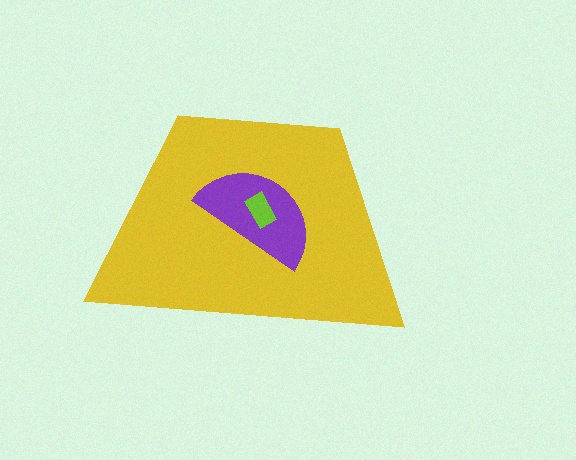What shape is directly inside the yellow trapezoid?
The purple semicircle.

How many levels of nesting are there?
3.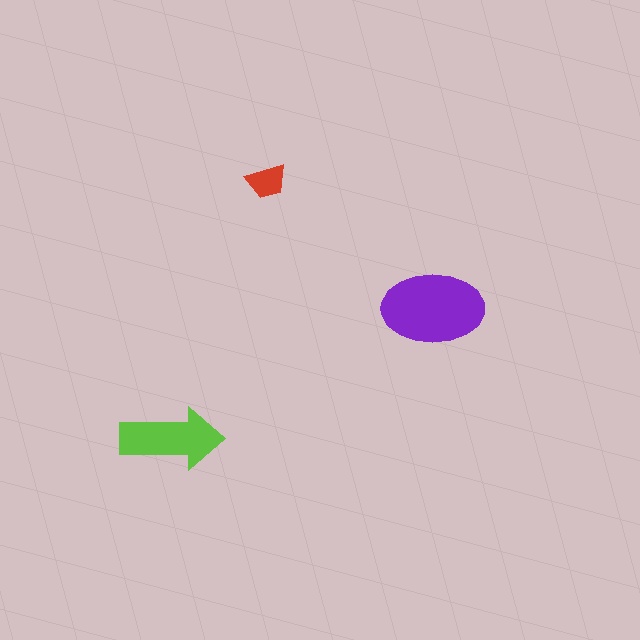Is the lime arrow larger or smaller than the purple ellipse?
Smaller.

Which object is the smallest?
The red trapezoid.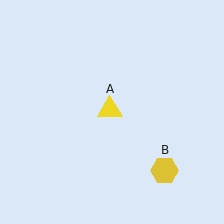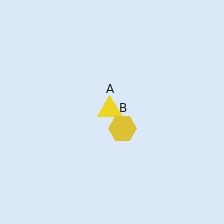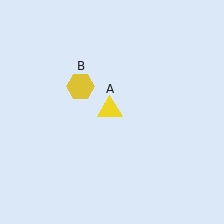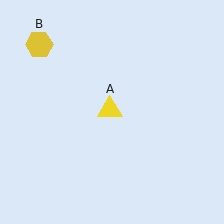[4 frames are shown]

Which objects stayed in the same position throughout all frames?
Yellow triangle (object A) remained stationary.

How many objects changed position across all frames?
1 object changed position: yellow hexagon (object B).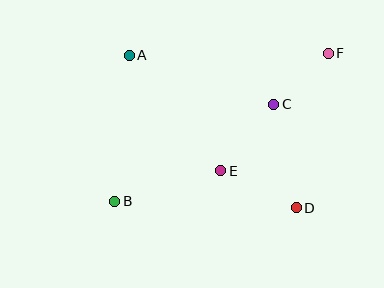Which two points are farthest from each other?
Points B and F are farthest from each other.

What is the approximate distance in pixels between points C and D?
The distance between C and D is approximately 106 pixels.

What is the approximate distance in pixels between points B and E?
The distance between B and E is approximately 110 pixels.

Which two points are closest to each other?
Points C and F are closest to each other.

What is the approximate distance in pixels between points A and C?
The distance between A and C is approximately 152 pixels.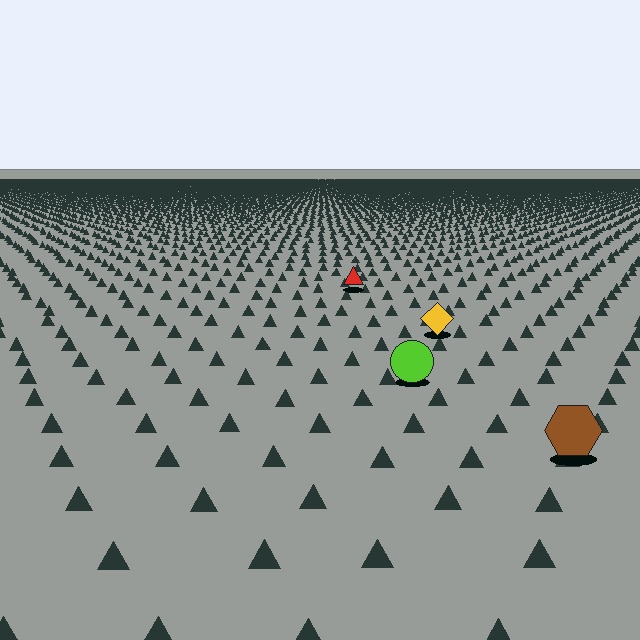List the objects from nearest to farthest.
From nearest to farthest: the brown hexagon, the lime circle, the yellow diamond, the red triangle.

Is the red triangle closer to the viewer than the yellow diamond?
No. The yellow diamond is closer — you can tell from the texture gradient: the ground texture is coarser near it.